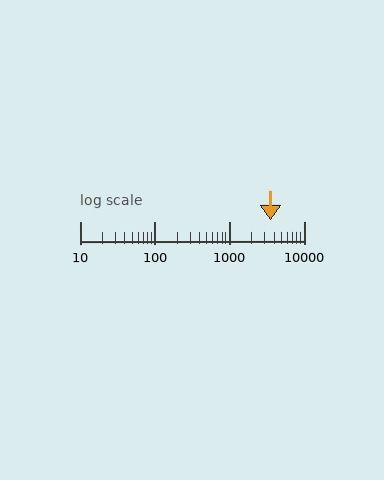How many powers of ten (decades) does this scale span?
The scale spans 3 decades, from 10 to 10000.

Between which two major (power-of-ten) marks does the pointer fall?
The pointer is between 1000 and 10000.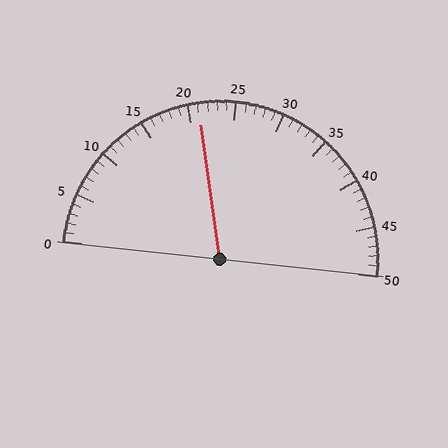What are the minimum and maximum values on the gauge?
The gauge ranges from 0 to 50.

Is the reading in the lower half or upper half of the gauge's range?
The reading is in the lower half of the range (0 to 50).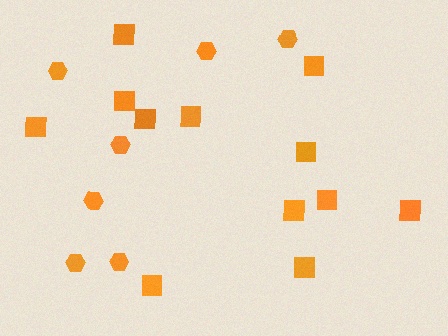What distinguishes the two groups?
There are 2 groups: one group of squares (12) and one group of hexagons (7).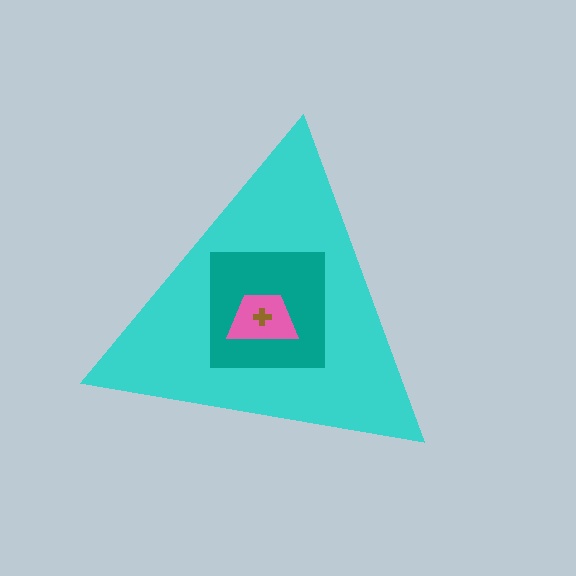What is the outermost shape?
The cyan triangle.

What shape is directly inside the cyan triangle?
The teal square.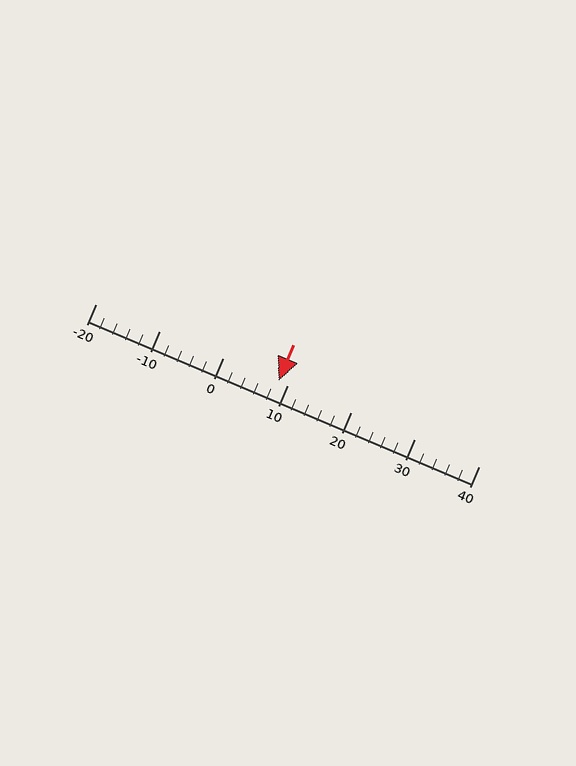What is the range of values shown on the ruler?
The ruler shows values from -20 to 40.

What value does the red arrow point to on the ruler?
The red arrow points to approximately 9.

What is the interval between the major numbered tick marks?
The major tick marks are spaced 10 units apart.